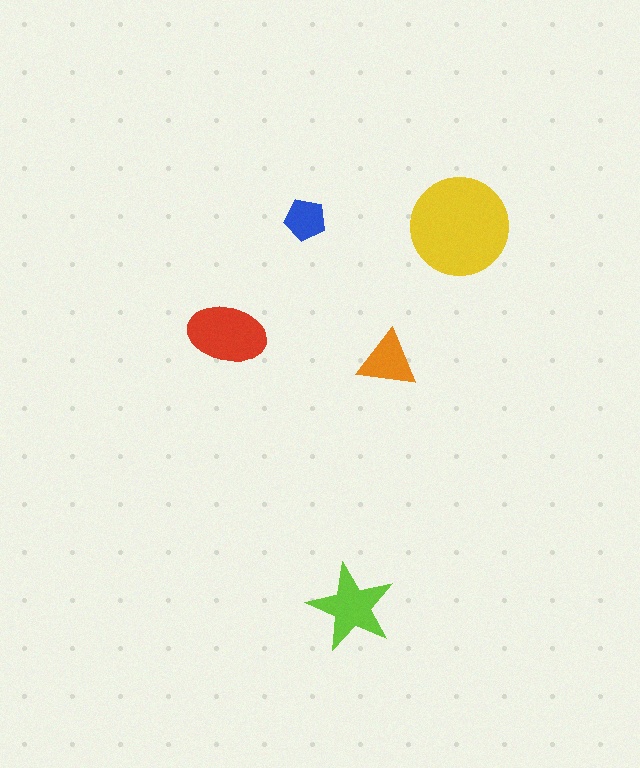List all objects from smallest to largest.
The blue pentagon, the orange triangle, the lime star, the red ellipse, the yellow circle.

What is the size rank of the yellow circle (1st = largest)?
1st.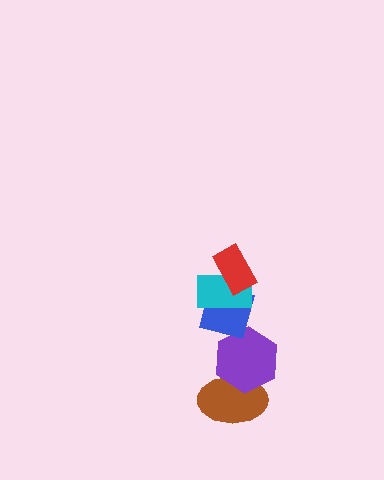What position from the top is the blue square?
The blue square is 3rd from the top.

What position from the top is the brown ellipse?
The brown ellipse is 5th from the top.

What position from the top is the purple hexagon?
The purple hexagon is 4th from the top.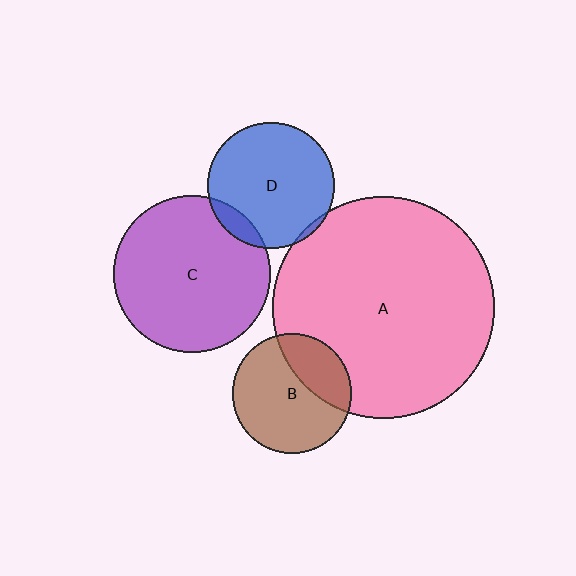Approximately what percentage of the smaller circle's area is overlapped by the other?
Approximately 30%.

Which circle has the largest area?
Circle A (pink).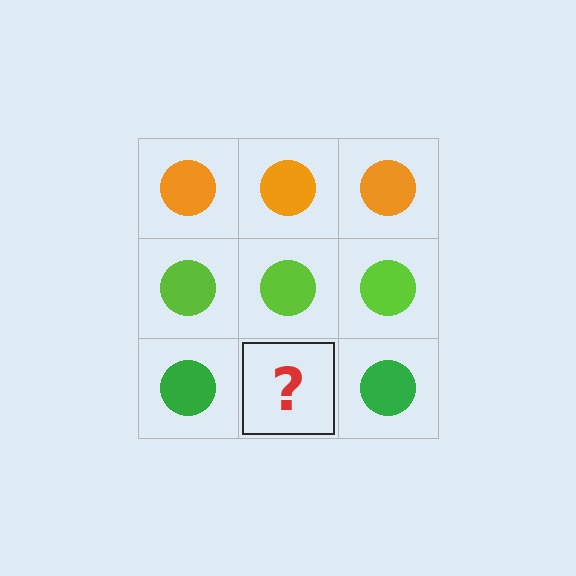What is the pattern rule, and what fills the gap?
The rule is that each row has a consistent color. The gap should be filled with a green circle.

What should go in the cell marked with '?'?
The missing cell should contain a green circle.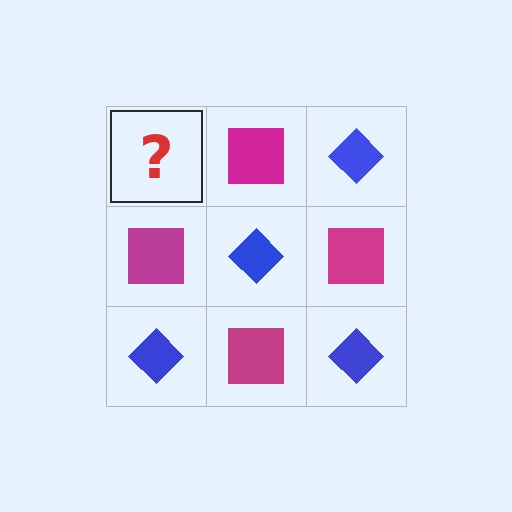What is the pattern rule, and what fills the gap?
The rule is that it alternates blue diamond and magenta square in a checkerboard pattern. The gap should be filled with a blue diamond.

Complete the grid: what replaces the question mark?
The question mark should be replaced with a blue diamond.